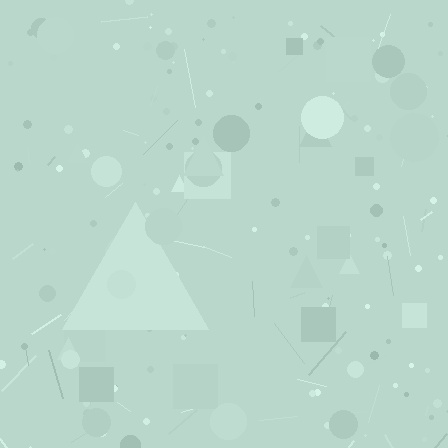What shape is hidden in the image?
A triangle is hidden in the image.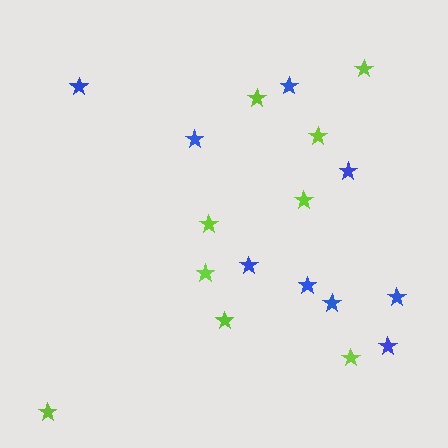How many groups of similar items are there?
There are 2 groups: one group of blue stars (9) and one group of lime stars (9).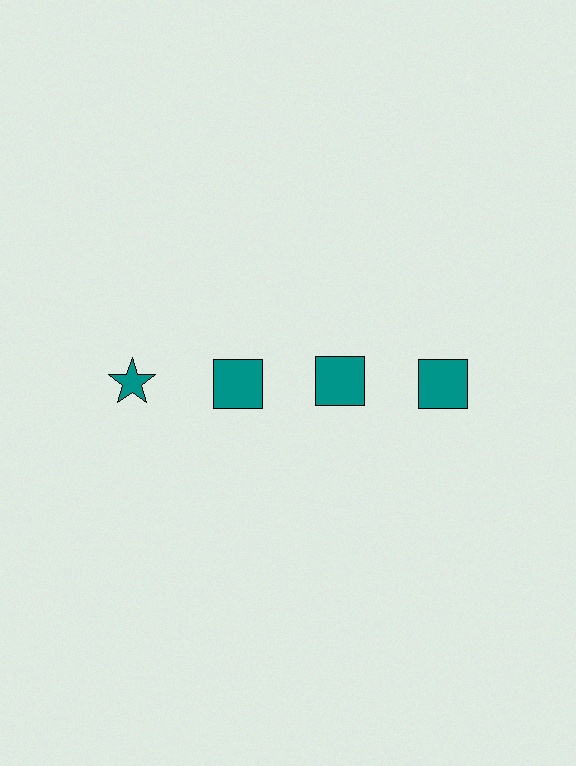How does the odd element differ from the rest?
It has a different shape: star instead of square.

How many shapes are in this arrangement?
There are 4 shapes arranged in a grid pattern.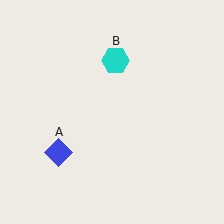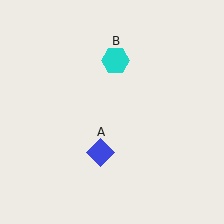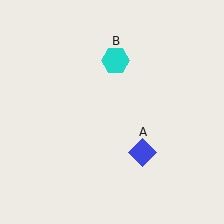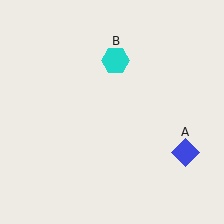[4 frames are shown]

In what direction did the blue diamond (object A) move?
The blue diamond (object A) moved right.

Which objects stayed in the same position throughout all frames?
Cyan hexagon (object B) remained stationary.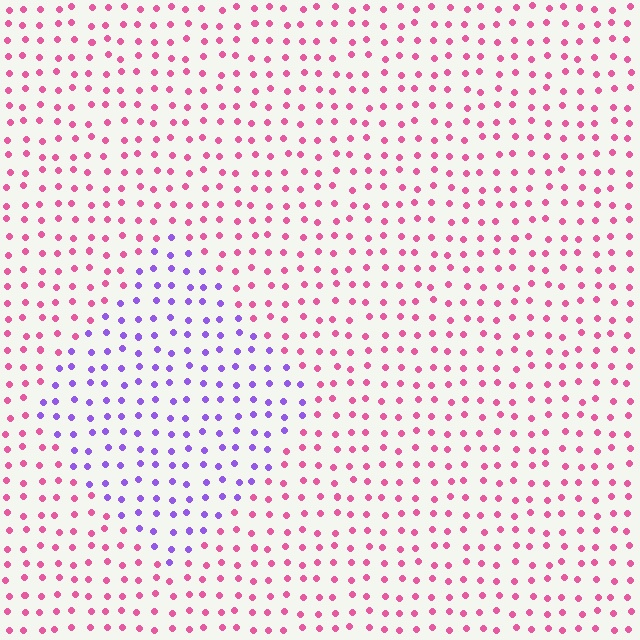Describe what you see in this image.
The image is filled with small pink elements in a uniform arrangement. A diamond-shaped region is visible where the elements are tinted to a slightly different hue, forming a subtle color boundary.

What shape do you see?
I see a diamond.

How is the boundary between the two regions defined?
The boundary is defined purely by a slight shift in hue (about 64 degrees). Spacing, size, and orientation are identical on both sides.